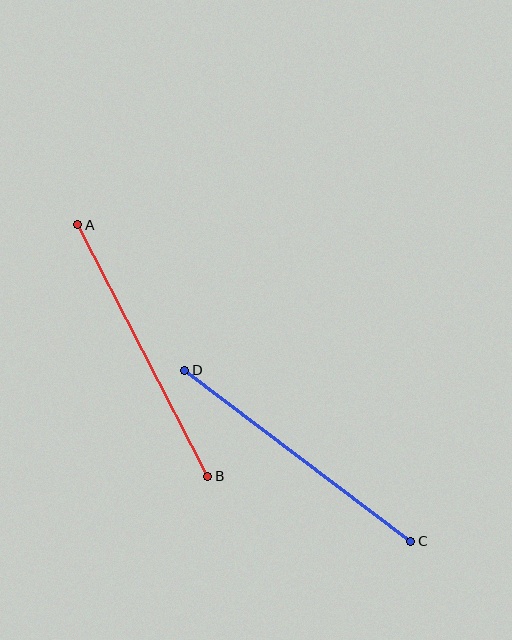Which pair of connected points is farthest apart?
Points C and D are farthest apart.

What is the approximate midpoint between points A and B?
The midpoint is at approximately (143, 350) pixels.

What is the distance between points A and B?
The distance is approximately 283 pixels.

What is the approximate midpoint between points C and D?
The midpoint is at approximately (298, 456) pixels.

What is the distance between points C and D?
The distance is approximately 283 pixels.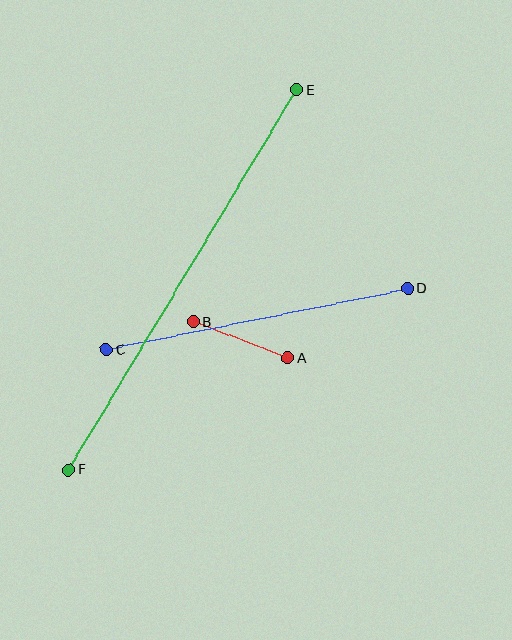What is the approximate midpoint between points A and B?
The midpoint is at approximately (240, 340) pixels.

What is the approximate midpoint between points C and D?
The midpoint is at approximately (257, 319) pixels.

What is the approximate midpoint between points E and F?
The midpoint is at approximately (182, 280) pixels.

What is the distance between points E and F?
The distance is approximately 443 pixels.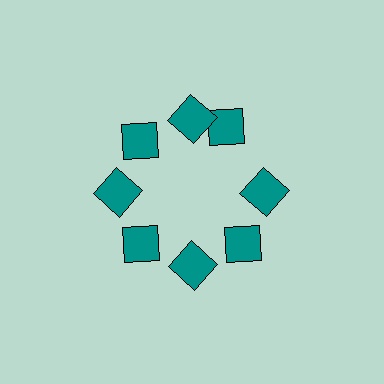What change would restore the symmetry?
The symmetry would be restored by rotating it back into even spacing with its neighbors so that all 8 diamonds sit at equal angles and equal distance from the center.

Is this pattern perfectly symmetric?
No. The 8 teal diamonds are arranged in a ring, but one element near the 2 o'clock position is rotated out of alignment along the ring, breaking the 8-fold rotational symmetry.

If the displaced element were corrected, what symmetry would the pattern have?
It would have 8-fold rotational symmetry — the pattern would map onto itself every 45 degrees.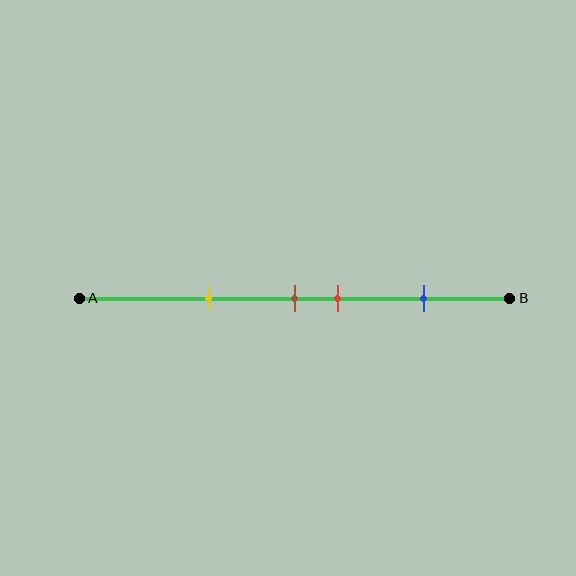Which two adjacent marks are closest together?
The brown and red marks are the closest adjacent pair.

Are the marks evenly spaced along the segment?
No, the marks are not evenly spaced.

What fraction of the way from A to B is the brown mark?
The brown mark is approximately 50% (0.5) of the way from A to B.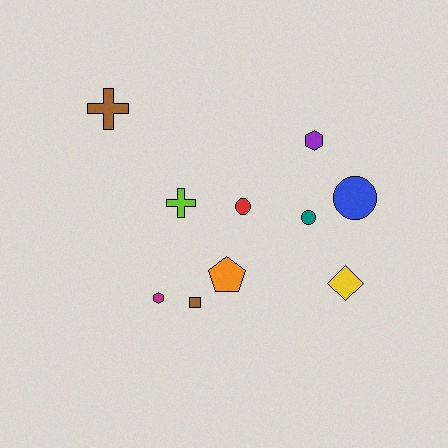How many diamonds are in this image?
There is 1 diamond.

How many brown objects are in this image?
There are 2 brown objects.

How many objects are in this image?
There are 10 objects.